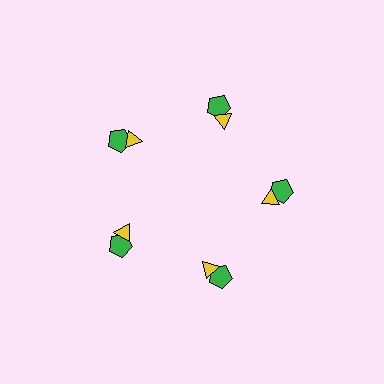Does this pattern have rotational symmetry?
Yes, this pattern has 5-fold rotational symmetry. It looks the same after rotating 72 degrees around the center.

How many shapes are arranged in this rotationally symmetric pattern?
There are 10 shapes, arranged in 5 groups of 2.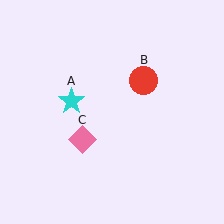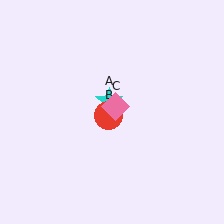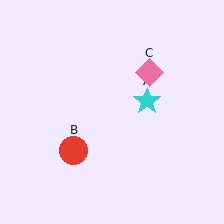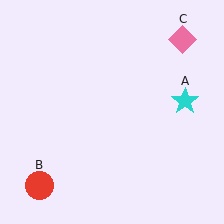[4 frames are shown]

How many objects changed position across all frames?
3 objects changed position: cyan star (object A), red circle (object B), pink diamond (object C).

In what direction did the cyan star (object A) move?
The cyan star (object A) moved right.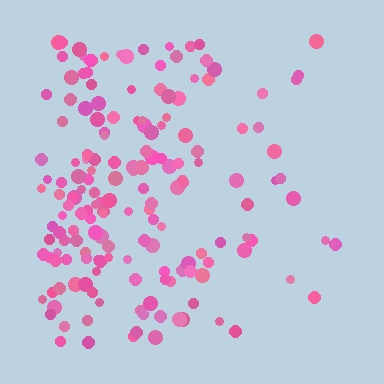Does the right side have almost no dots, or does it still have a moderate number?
Still a moderate number, just noticeably fewer than the left.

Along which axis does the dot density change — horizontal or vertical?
Horizontal.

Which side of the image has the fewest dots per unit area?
The right.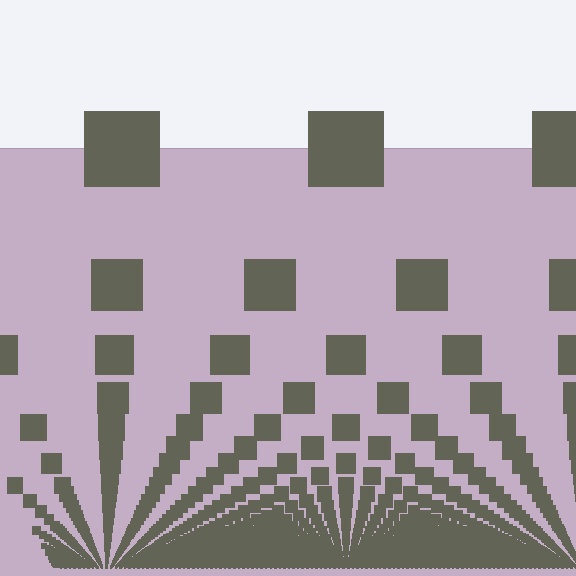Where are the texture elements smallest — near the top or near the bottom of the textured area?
Near the bottom.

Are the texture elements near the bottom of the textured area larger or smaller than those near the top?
Smaller. The gradient is inverted — elements near the bottom are smaller and denser.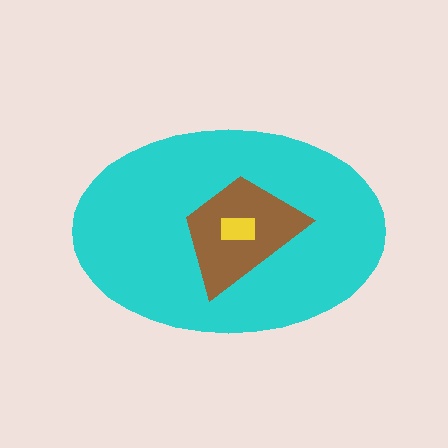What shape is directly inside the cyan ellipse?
The brown trapezoid.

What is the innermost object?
The yellow rectangle.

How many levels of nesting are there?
3.